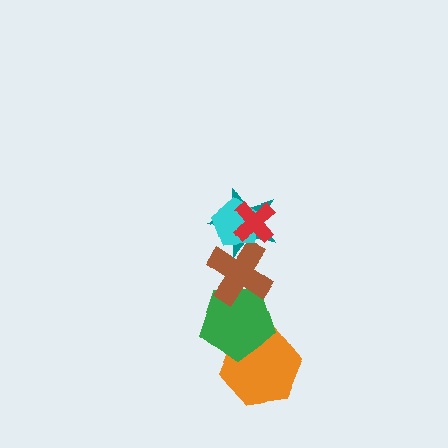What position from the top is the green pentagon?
The green pentagon is 5th from the top.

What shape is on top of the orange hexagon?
The green pentagon is on top of the orange hexagon.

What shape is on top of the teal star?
The cyan pentagon is on top of the teal star.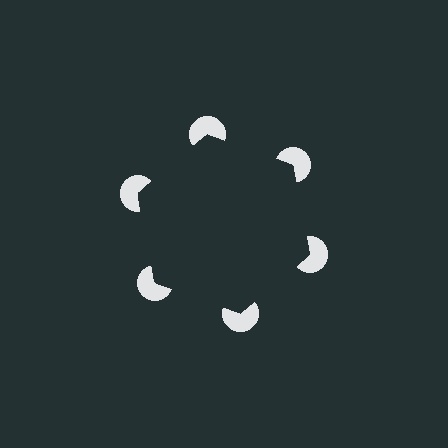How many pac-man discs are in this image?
There are 6 — one at each vertex of the illusory hexagon.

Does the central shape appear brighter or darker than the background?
It typically appears slightly darker than the background, even though no actual brightness change is drawn.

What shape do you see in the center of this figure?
An illusory hexagon — its edges are inferred from the aligned wedge cuts in the pac-man discs, not physically drawn.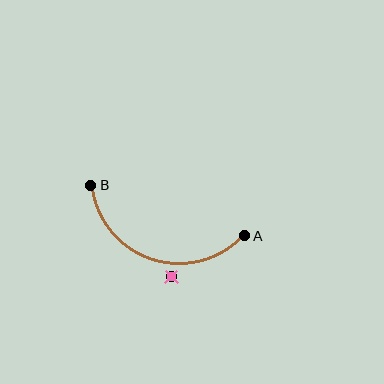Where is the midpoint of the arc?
The arc midpoint is the point on the curve farthest from the straight line joining A and B. It sits below that line.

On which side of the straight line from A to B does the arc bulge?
The arc bulges below the straight line connecting A and B.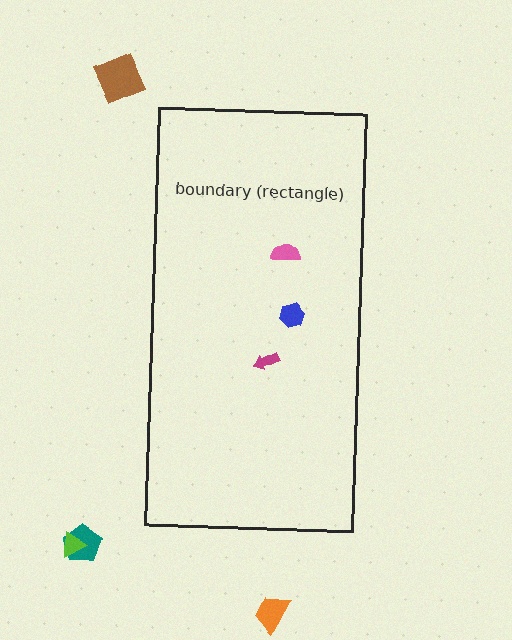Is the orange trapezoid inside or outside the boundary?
Outside.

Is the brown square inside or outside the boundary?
Outside.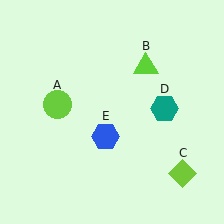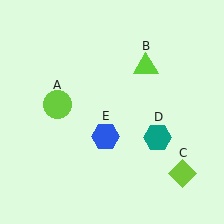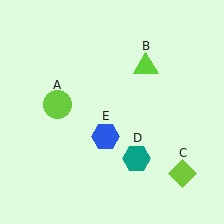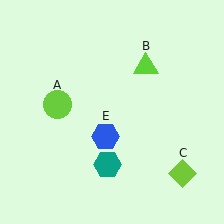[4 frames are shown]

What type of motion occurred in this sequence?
The teal hexagon (object D) rotated clockwise around the center of the scene.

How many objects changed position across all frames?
1 object changed position: teal hexagon (object D).